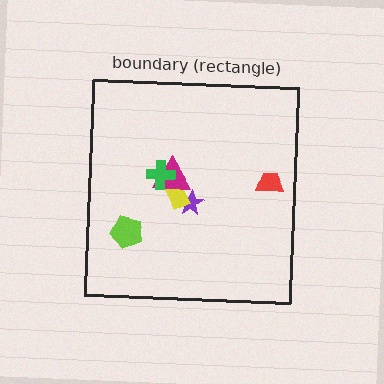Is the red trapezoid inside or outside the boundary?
Inside.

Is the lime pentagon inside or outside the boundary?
Inside.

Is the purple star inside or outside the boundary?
Inside.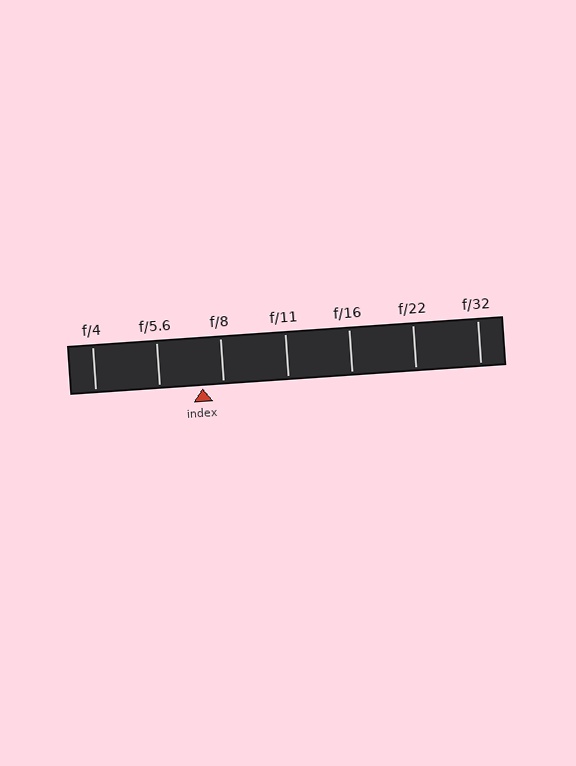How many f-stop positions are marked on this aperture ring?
There are 7 f-stop positions marked.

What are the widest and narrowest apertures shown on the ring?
The widest aperture shown is f/4 and the narrowest is f/32.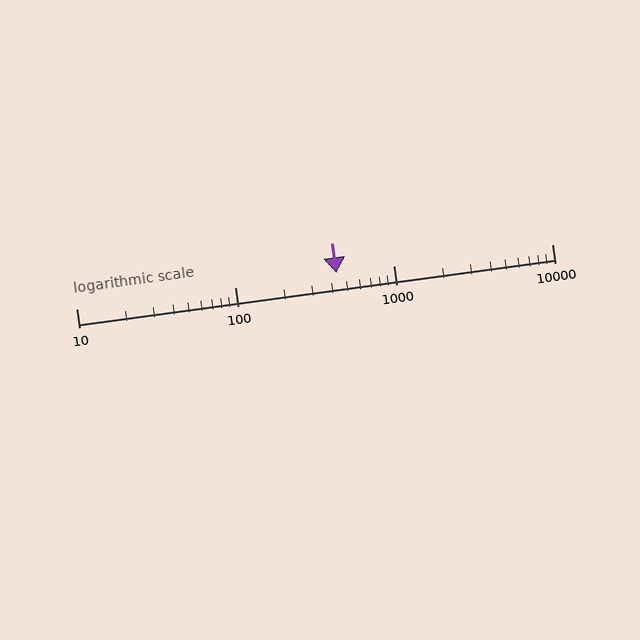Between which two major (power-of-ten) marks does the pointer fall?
The pointer is between 100 and 1000.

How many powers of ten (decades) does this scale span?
The scale spans 3 decades, from 10 to 10000.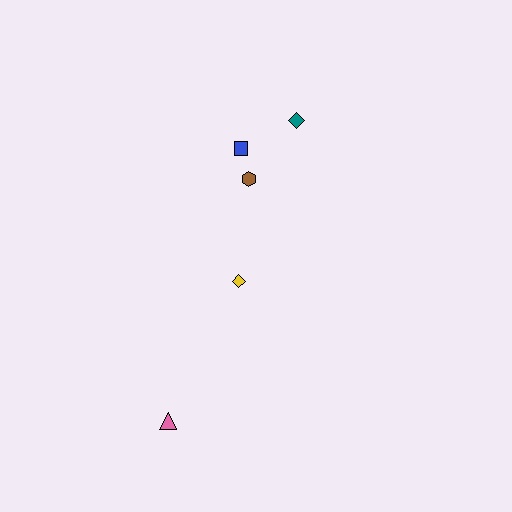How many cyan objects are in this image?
There are no cyan objects.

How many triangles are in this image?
There is 1 triangle.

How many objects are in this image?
There are 5 objects.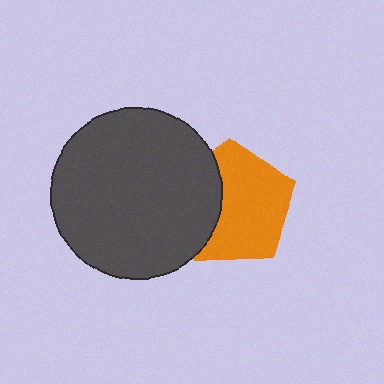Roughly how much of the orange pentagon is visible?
Most of it is visible (roughly 68%).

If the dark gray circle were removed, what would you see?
You would see the complete orange pentagon.